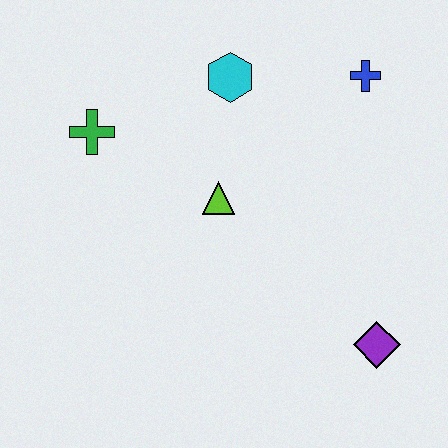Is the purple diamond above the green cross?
No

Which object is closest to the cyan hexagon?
The lime triangle is closest to the cyan hexagon.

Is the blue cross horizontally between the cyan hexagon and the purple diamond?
Yes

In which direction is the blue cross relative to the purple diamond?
The blue cross is above the purple diamond.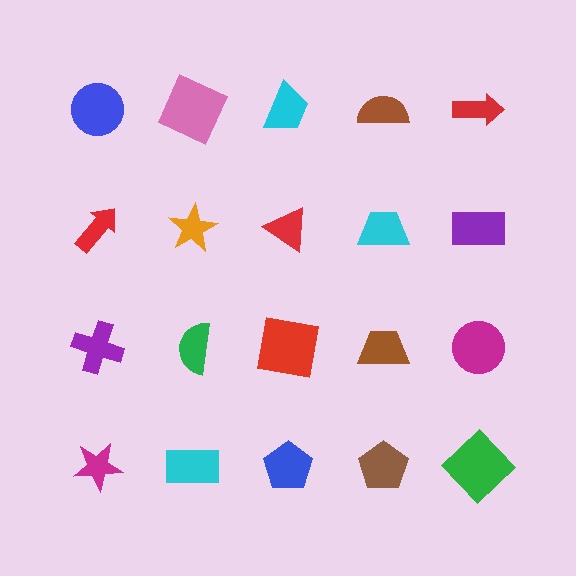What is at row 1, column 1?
A blue circle.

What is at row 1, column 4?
A brown semicircle.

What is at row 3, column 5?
A magenta circle.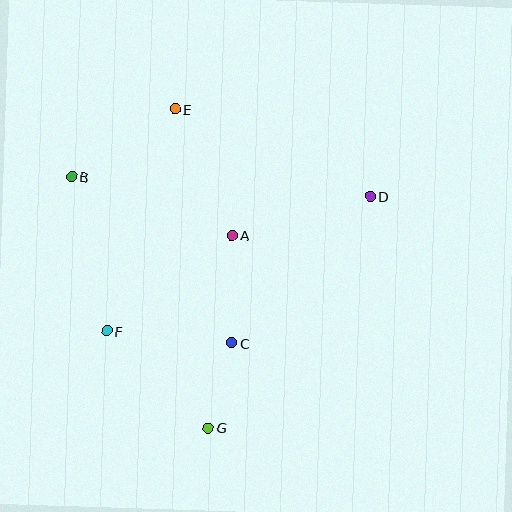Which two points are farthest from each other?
Points E and G are farthest from each other.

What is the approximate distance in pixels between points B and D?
The distance between B and D is approximately 299 pixels.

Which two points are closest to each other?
Points C and G are closest to each other.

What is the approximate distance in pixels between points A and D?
The distance between A and D is approximately 144 pixels.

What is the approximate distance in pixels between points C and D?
The distance between C and D is approximately 201 pixels.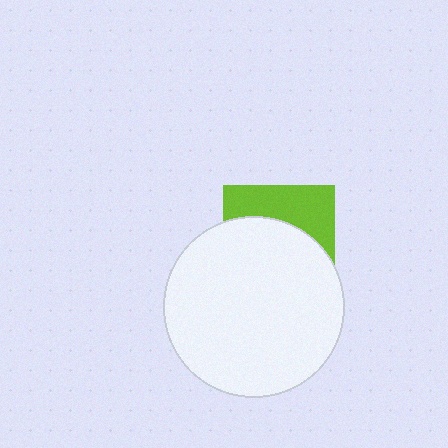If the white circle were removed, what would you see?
You would see the complete lime square.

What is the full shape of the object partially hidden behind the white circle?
The partially hidden object is a lime square.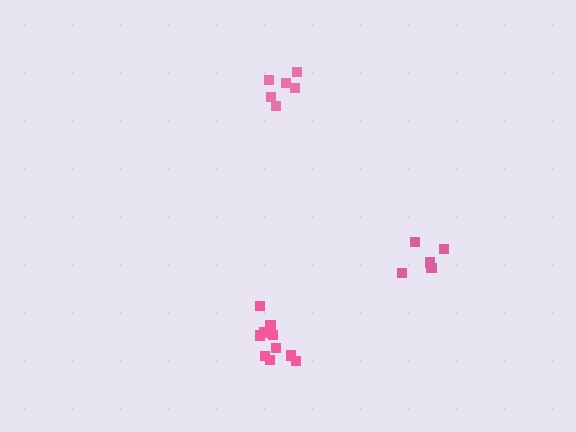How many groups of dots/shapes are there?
There are 3 groups.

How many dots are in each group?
Group 1: 10 dots, Group 2: 6 dots, Group 3: 5 dots (21 total).